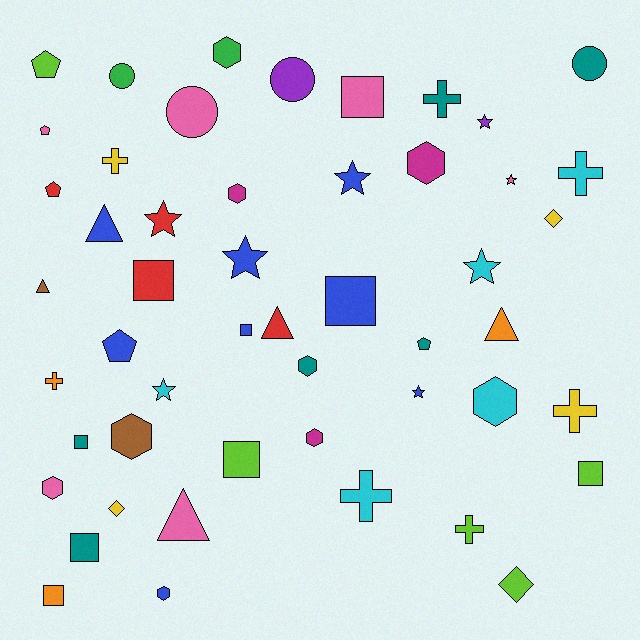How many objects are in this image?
There are 50 objects.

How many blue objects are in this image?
There are 8 blue objects.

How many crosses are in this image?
There are 7 crosses.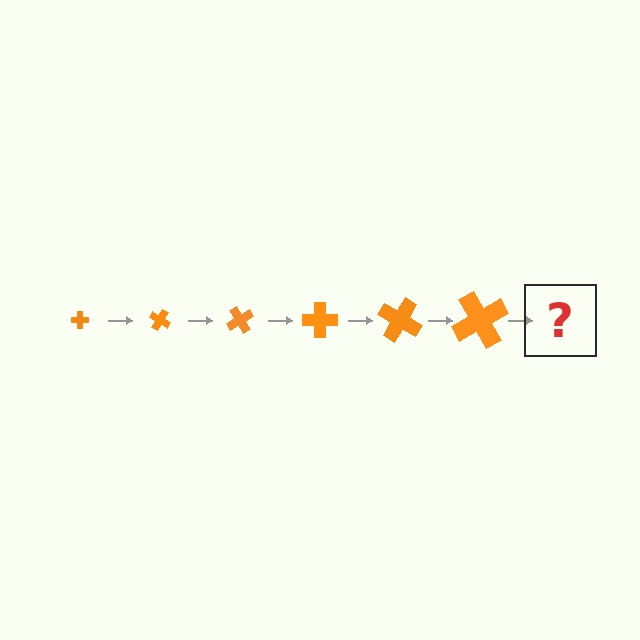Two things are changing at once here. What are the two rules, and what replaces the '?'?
The two rules are that the cross grows larger each step and it rotates 30 degrees each step. The '?' should be a cross, larger than the previous one and rotated 180 degrees from the start.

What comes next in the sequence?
The next element should be a cross, larger than the previous one and rotated 180 degrees from the start.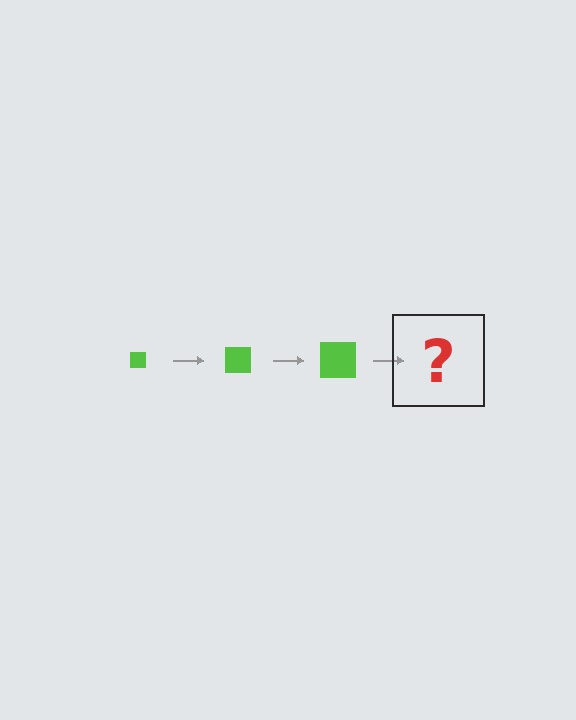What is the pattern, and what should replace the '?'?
The pattern is that the square gets progressively larger each step. The '?' should be a lime square, larger than the previous one.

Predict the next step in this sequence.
The next step is a lime square, larger than the previous one.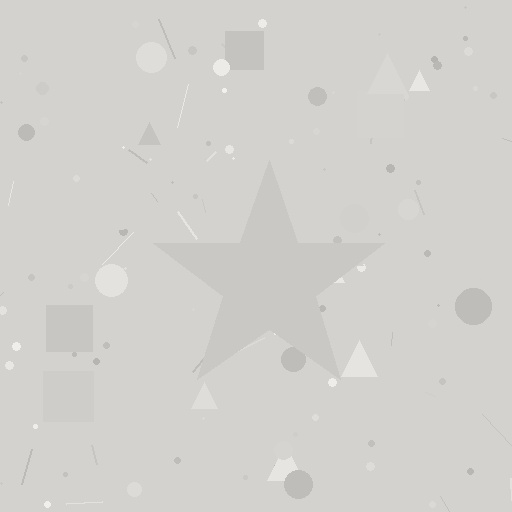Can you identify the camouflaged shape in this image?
The camouflaged shape is a star.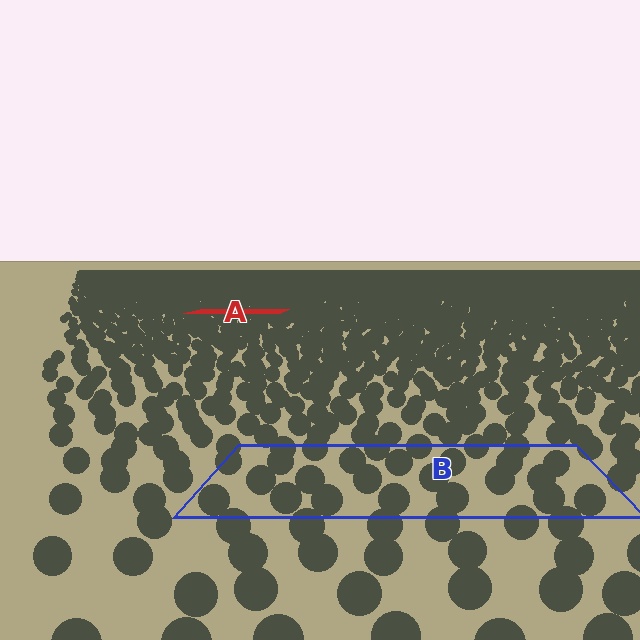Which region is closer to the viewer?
Region B is closer. The texture elements there are larger and more spread out.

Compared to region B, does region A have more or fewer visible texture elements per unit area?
Region A has more texture elements per unit area — they are packed more densely because it is farther away.